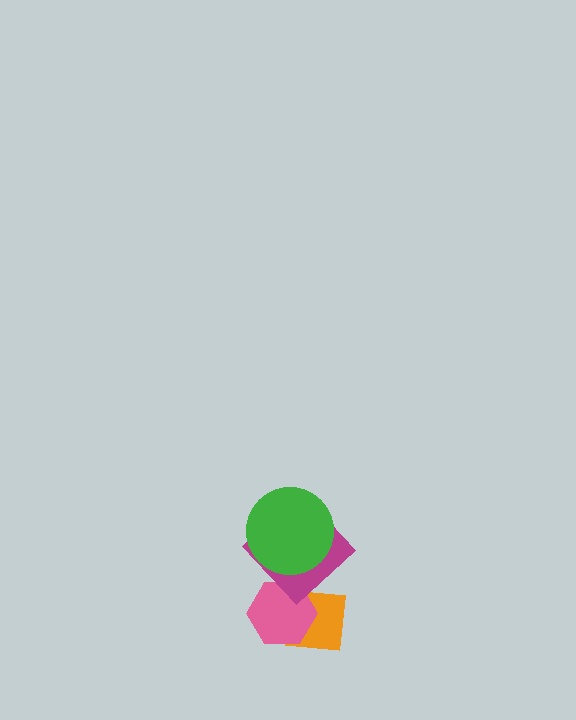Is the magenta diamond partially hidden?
Yes, it is partially covered by another shape.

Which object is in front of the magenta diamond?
The green circle is in front of the magenta diamond.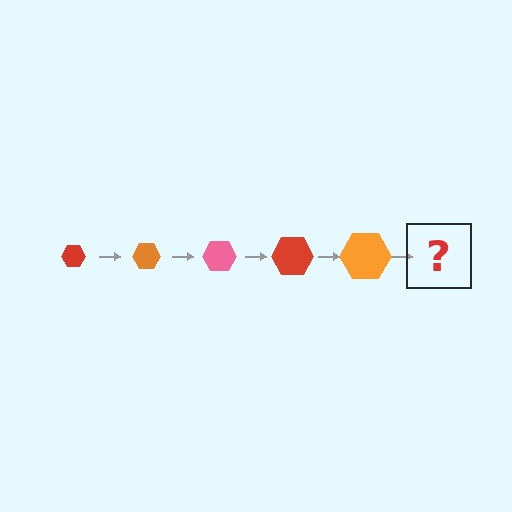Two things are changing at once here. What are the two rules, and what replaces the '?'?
The two rules are that the hexagon grows larger each step and the color cycles through red, orange, and pink. The '?' should be a pink hexagon, larger than the previous one.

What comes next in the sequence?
The next element should be a pink hexagon, larger than the previous one.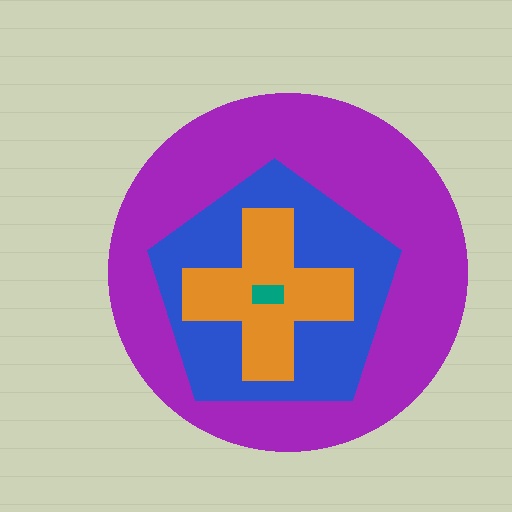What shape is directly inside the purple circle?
The blue pentagon.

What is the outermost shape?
The purple circle.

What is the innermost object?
The teal rectangle.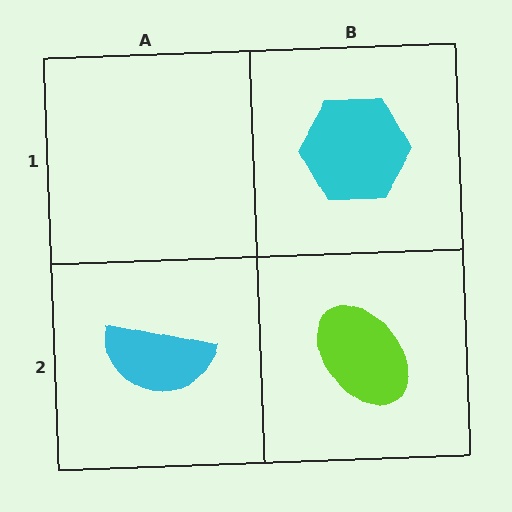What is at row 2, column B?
A lime ellipse.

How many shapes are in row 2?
2 shapes.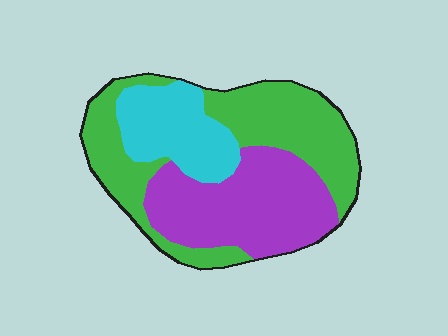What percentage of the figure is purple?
Purple takes up between a third and a half of the figure.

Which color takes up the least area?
Cyan, at roughly 20%.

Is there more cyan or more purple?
Purple.